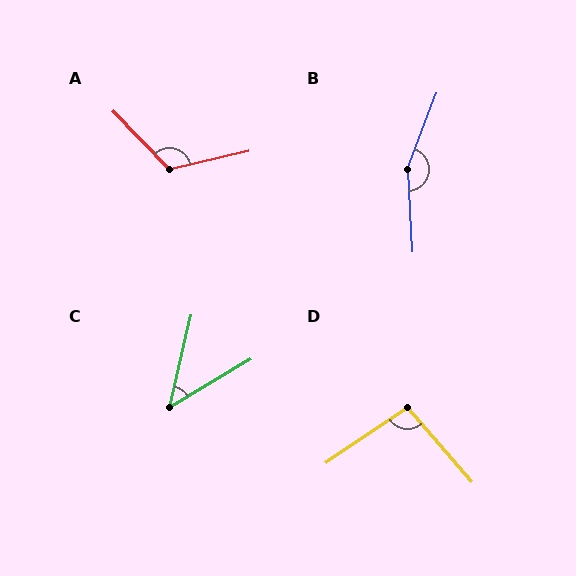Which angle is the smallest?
C, at approximately 46 degrees.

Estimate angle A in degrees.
Approximately 121 degrees.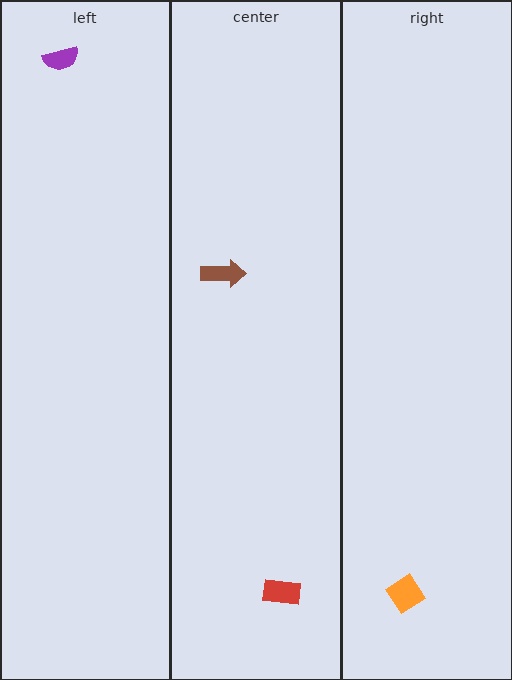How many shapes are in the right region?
1.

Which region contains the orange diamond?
The right region.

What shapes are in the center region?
The red rectangle, the brown arrow.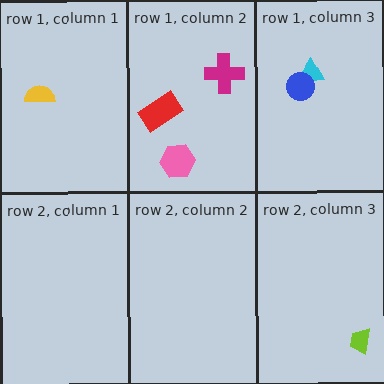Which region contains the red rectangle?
The row 1, column 2 region.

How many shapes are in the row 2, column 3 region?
1.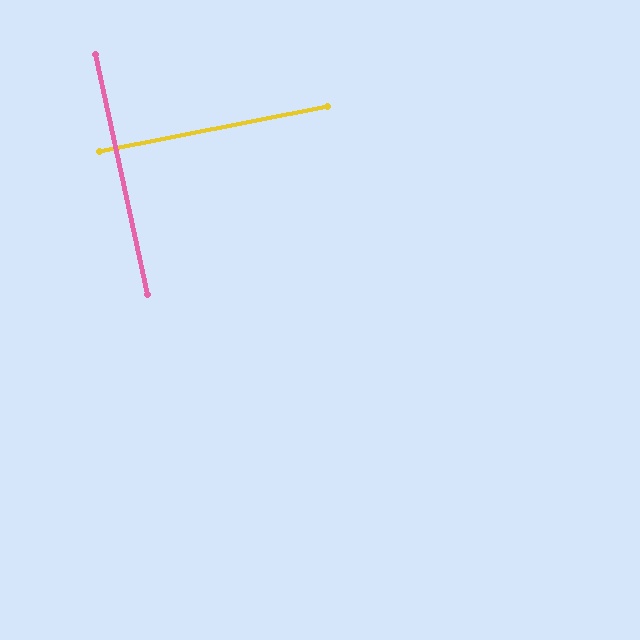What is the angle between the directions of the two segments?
Approximately 89 degrees.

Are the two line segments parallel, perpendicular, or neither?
Perpendicular — they meet at approximately 89°.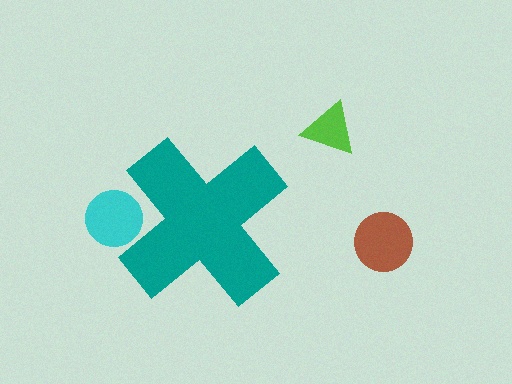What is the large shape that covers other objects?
A teal cross.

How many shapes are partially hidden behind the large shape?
1 shape is partially hidden.